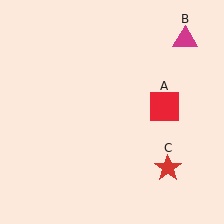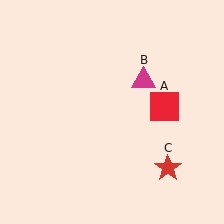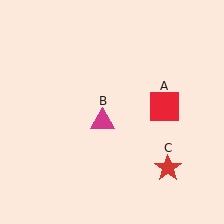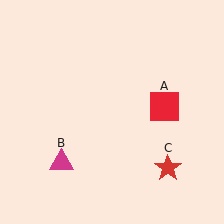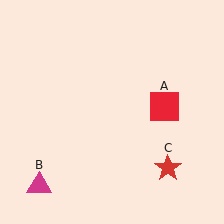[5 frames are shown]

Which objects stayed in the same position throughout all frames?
Red square (object A) and red star (object C) remained stationary.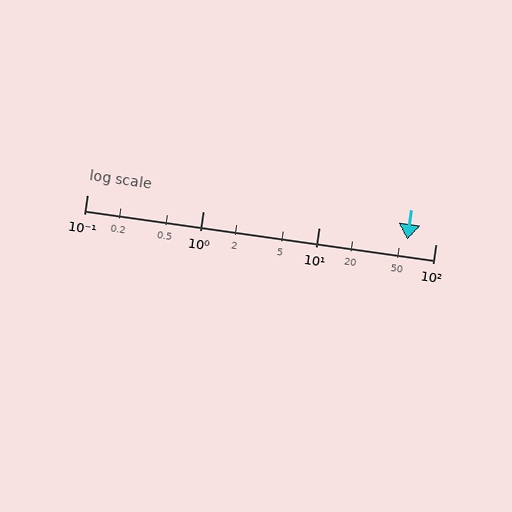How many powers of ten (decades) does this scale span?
The scale spans 3 decades, from 0.1 to 100.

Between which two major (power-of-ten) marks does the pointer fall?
The pointer is between 10 and 100.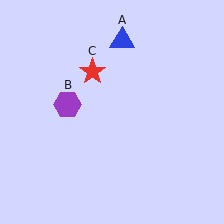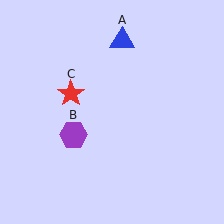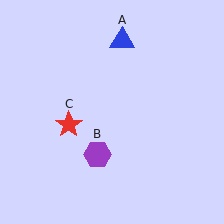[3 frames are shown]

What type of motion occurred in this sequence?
The purple hexagon (object B), red star (object C) rotated counterclockwise around the center of the scene.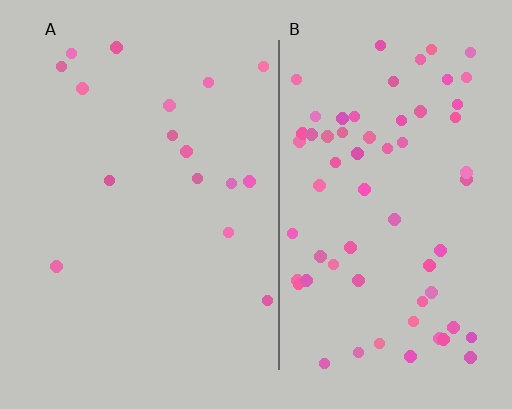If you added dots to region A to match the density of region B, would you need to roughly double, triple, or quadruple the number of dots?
Approximately quadruple.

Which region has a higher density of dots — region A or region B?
B (the right).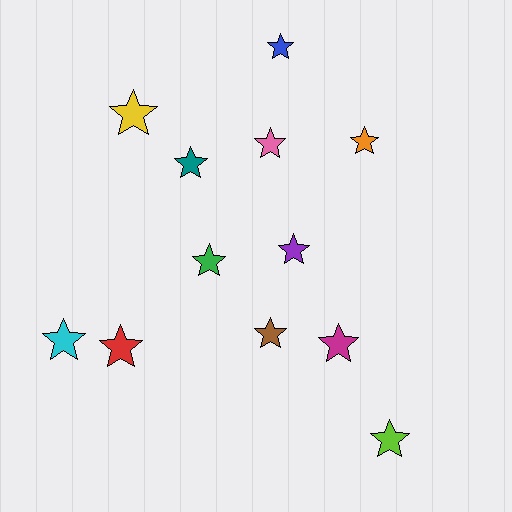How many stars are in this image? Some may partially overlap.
There are 12 stars.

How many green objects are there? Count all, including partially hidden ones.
There is 1 green object.